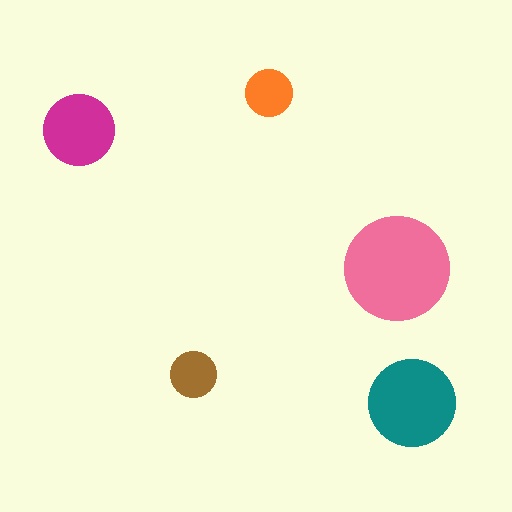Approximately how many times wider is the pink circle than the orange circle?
About 2 times wider.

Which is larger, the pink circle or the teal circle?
The pink one.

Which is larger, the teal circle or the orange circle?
The teal one.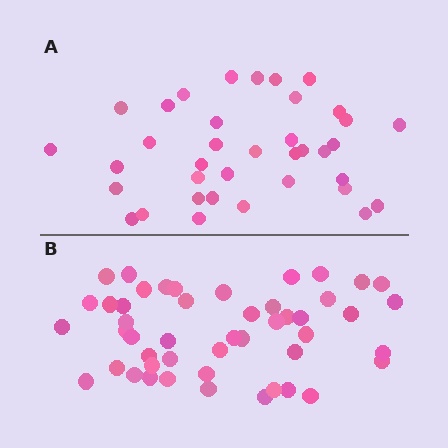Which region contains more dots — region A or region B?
Region B (the bottom region) has more dots.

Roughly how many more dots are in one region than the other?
Region B has roughly 12 or so more dots than region A.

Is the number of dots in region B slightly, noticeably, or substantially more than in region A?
Region B has noticeably more, but not dramatically so. The ratio is roughly 1.3 to 1.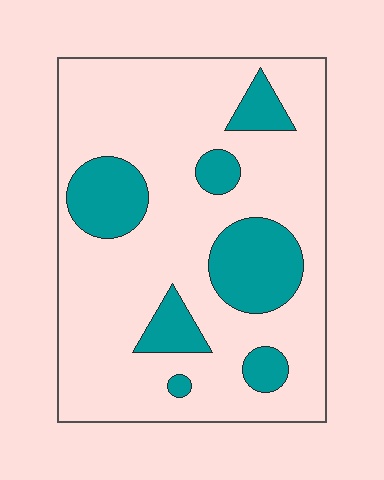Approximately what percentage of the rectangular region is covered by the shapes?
Approximately 20%.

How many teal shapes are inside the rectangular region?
7.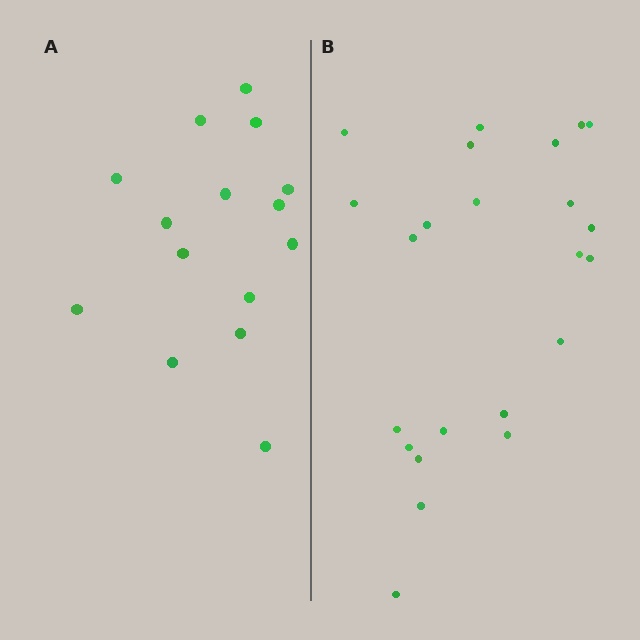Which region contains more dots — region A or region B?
Region B (the right region) has more dots.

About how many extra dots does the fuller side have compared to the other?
Region B has roughly 8 or so more dots than region A.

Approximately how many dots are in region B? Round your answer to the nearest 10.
About 20 dots. (The exact count is 23, which rounds to 20.)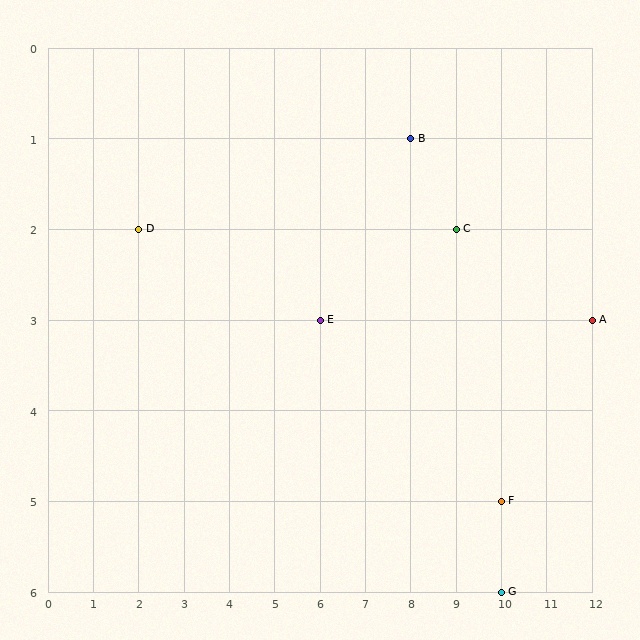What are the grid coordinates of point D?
Point D is at grid coordinates (2, 2).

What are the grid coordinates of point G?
Point G is at grid coordinates (10, 6).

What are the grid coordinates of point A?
Point A is at grid coordinates (12, 3).